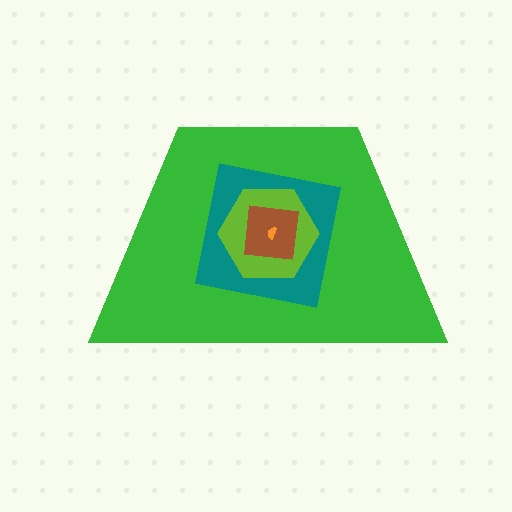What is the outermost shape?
The green trapezoid.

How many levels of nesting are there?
5.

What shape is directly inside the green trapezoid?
The teal square.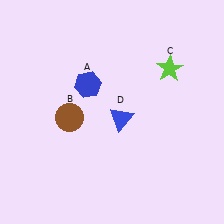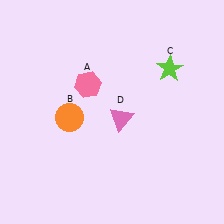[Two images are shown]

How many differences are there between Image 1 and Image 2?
There are 3 differences between the two images.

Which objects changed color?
A changed from blue to pink. B changed from brown to orange. D changed from blue to pink.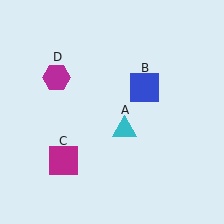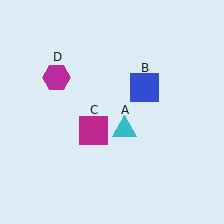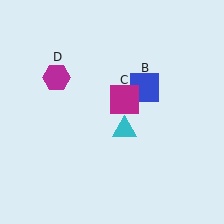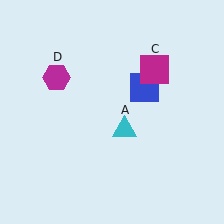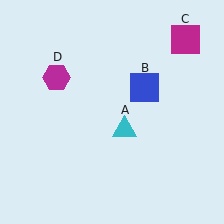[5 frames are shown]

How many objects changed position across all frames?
1 object changed position: magenta square (object C).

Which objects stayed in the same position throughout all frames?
Cyan triangle (object A) and blue square (object B) and magenta hexagon (object D) remained stationary.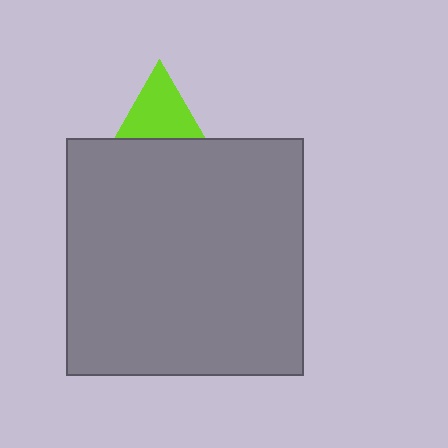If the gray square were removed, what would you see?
You would see the complete lime triangle.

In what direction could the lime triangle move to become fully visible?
The lime triangle could move up. That would shift it out from behind the gray square entirely.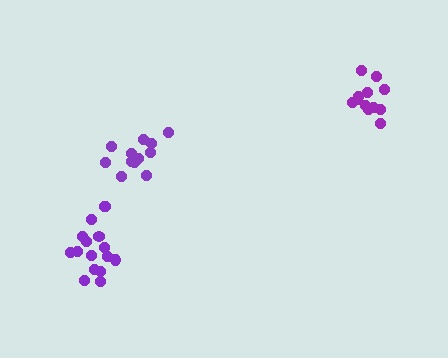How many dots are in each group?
Group 1: 16 dots, Group 2: 12 dots, Group 3: 12 dots (40 total).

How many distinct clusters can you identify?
There are 3 distinct clusters.